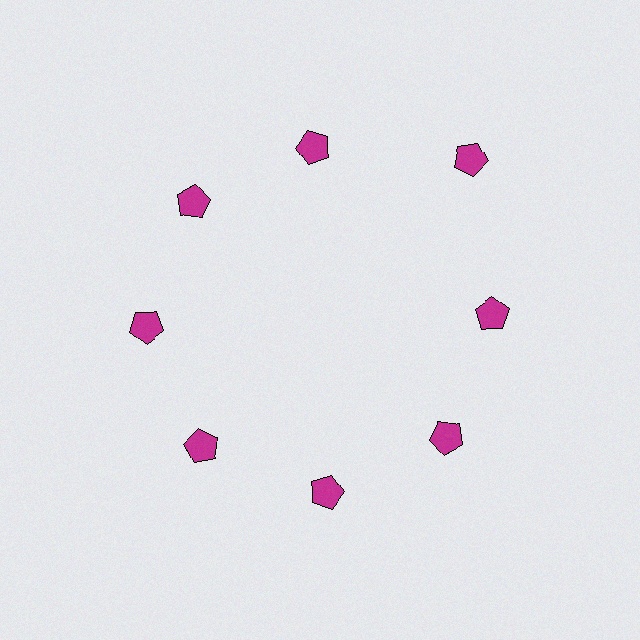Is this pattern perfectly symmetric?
No. The 8 magenta pentagons are arranged in a ring, but one element near the 2 o'clock position is pushed outward from the center, breaking the 8-fold rotational symmetry.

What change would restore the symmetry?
The symmetry would be restored by moving it inward, back onto the ring so that all 8 pentagons sit at equal angles and equal distance from the center.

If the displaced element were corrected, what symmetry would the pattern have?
It would have 8-fold rotational symmetry — the pattern would map onto itself every 45 degrees.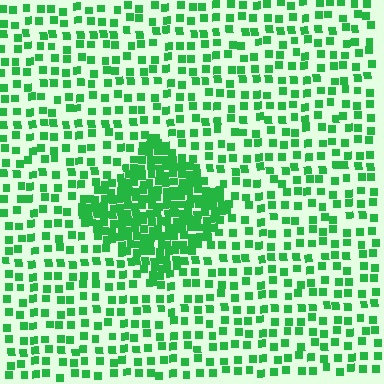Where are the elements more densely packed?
The elements are more densely packed inside the diamond boundary.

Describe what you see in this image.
The image contains small green elements arranged at two different densities. A diamond-shaped region is visible where the elements are more densely packed than the surrounding area.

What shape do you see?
I see a diamond.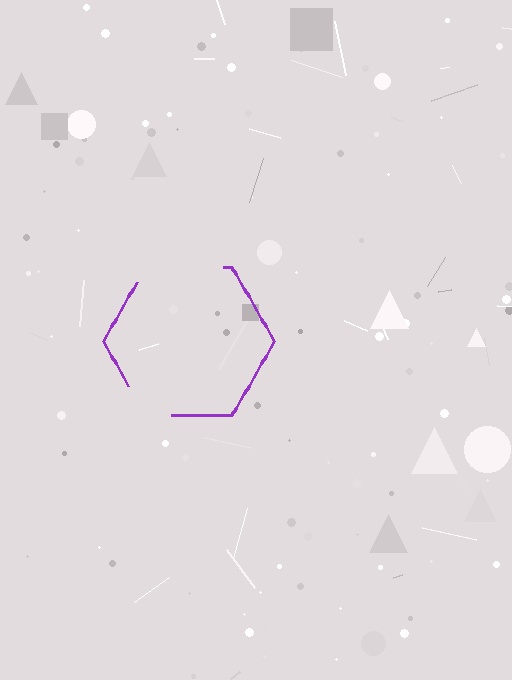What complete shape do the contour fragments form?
The contour fragments form a hexagon.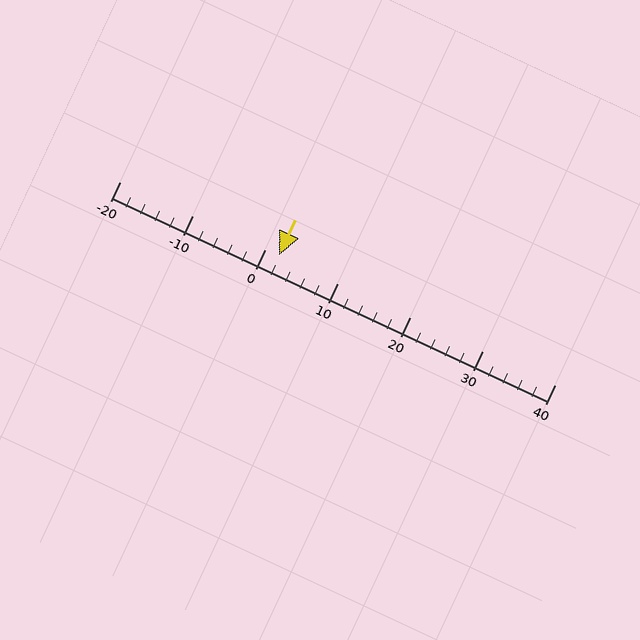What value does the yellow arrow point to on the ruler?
The yellow arrow points to approximately 2.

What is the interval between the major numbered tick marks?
The major tick marks are spaced 10 units apart.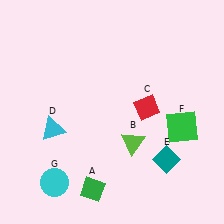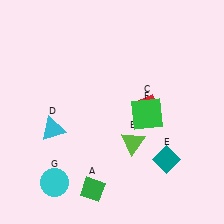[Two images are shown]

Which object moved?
The green square (F) moved left.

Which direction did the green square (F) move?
The green square (F) moved left.